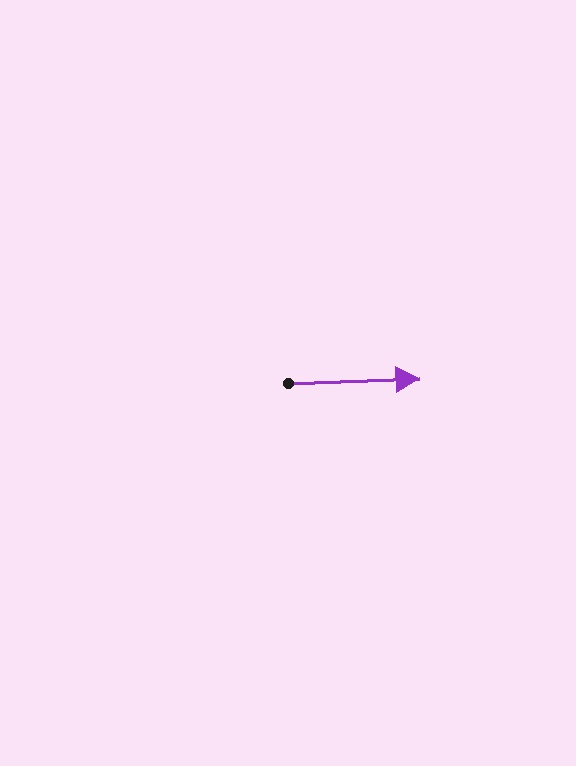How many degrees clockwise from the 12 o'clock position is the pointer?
Approximately 88 degrees.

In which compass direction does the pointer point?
East.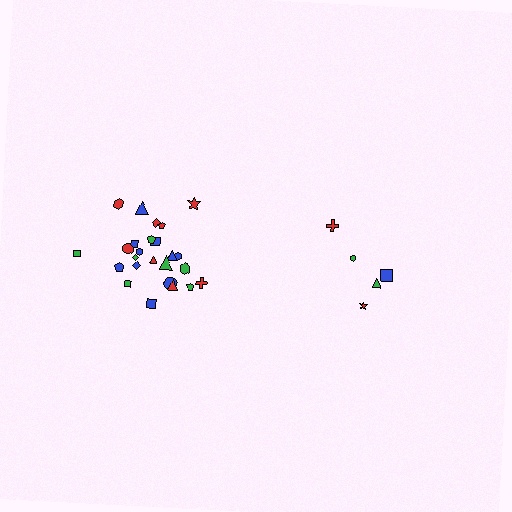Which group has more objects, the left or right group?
The left group.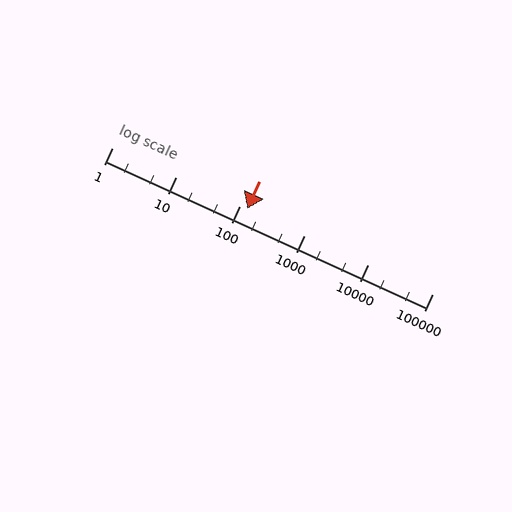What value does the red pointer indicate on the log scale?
The pointer indicates approximately 130.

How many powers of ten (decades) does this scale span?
The scale spans 5 decades, from 1 to 100000.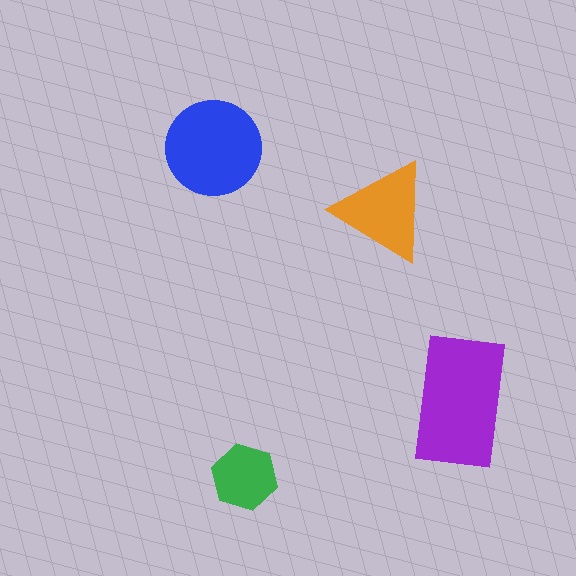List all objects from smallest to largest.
The green hexagon, the orange triangle, the blue circle, the purple rectangle.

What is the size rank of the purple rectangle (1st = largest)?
1st.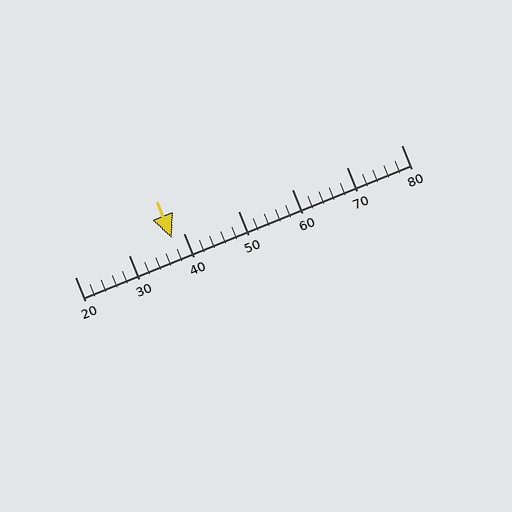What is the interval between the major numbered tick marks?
The major tick marks are spaced 10 units apart.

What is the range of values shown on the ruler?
The ruler shows values from 20 to 80.